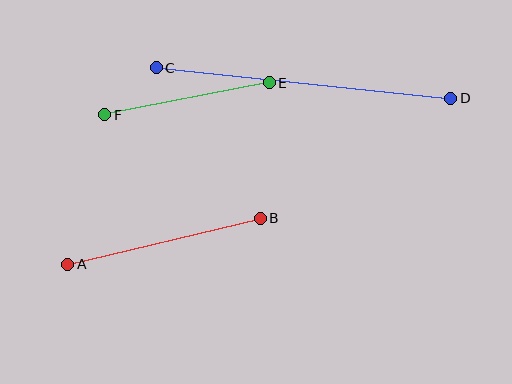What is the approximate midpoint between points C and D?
The midpoint is at approximately (304, 83) pixels.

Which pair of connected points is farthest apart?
Points C and D are farthest apart.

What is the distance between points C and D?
The distance is approximately 296 pixels.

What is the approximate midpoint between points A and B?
The midpoint is at approximately (164, 241) pixels.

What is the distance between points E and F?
The distance is approximately 168 pixels.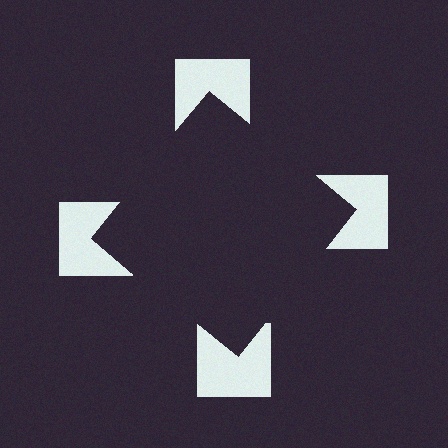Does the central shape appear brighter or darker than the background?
It typically appears slightly darker than the background, even though no actual brightness change is drawn.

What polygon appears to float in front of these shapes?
An illusory square — its edges are inferred from the aligned wedge cuts in the notched squares, not physically drawn.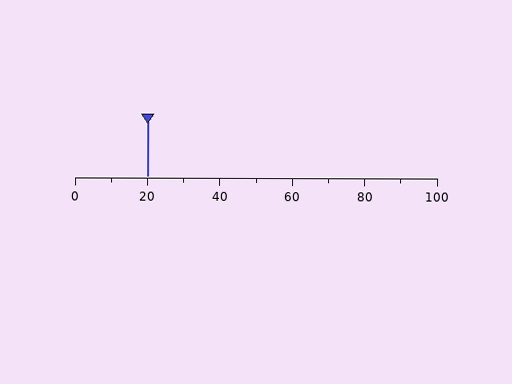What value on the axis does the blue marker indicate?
The marker indicates approximately 20.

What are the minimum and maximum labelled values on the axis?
The axis runs from 0 to 100.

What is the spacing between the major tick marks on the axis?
The major ticks are spaced 20 apart.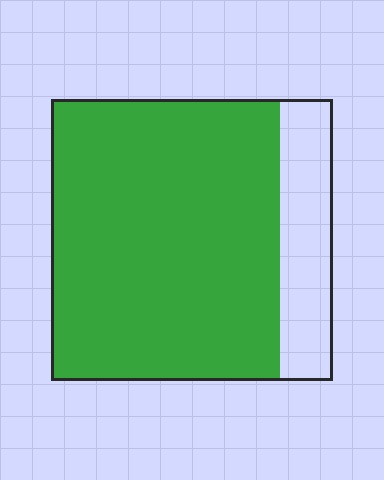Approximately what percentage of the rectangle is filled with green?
Approximately 80%.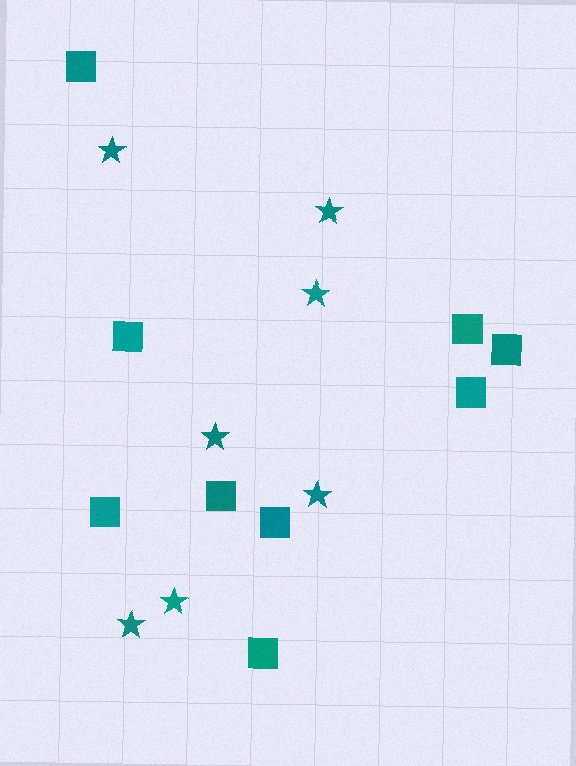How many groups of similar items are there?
There are 2 groups: one group of squares (9) and one group of stars (7).